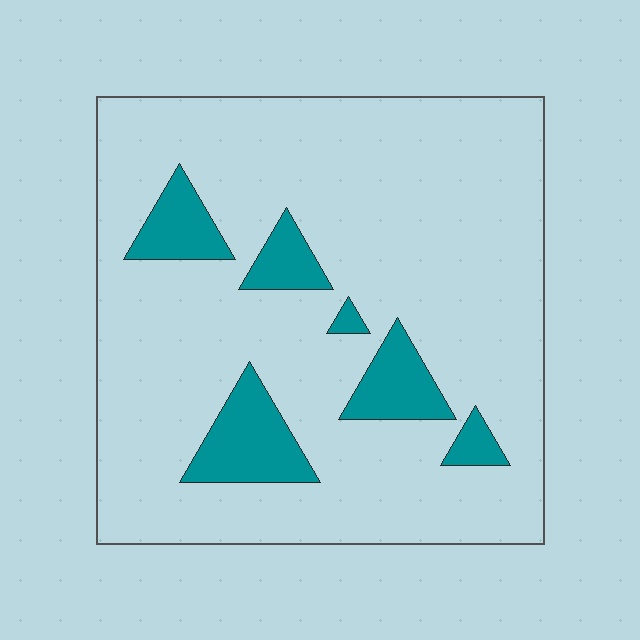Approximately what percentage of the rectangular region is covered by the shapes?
Approximately 15%.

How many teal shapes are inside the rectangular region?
6.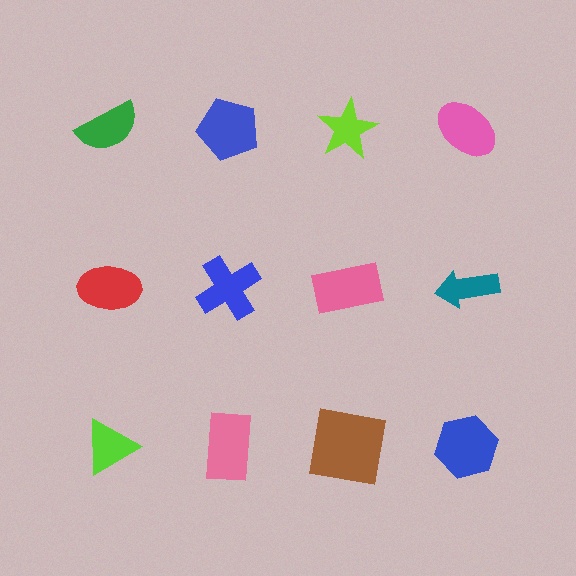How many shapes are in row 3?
4 shapes.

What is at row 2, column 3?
A pink rectangle.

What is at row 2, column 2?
A blue cross.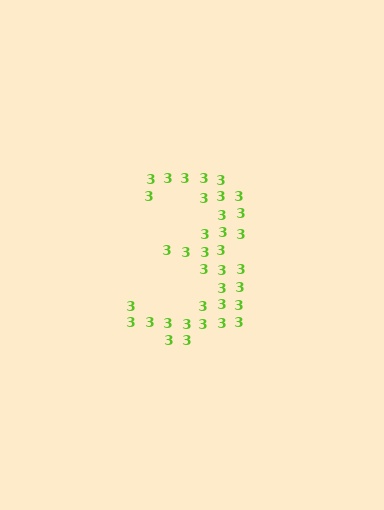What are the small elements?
The small elements are digit 3's.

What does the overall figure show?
The overall figure shows the digit 3.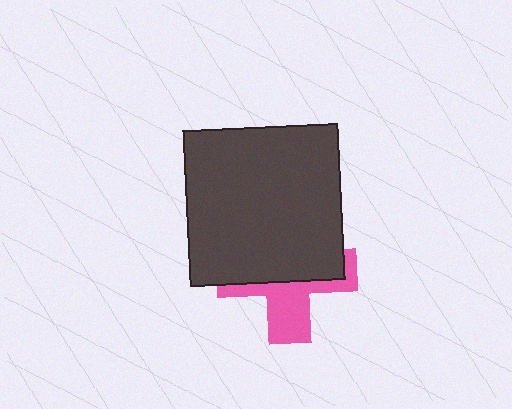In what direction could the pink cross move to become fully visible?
The pink cross could move down. That would shift it out from behind the dark gray square entirely.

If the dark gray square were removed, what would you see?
You would see the complete pink cross.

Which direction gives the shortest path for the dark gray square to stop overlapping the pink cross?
Moving up gives the shortest separation.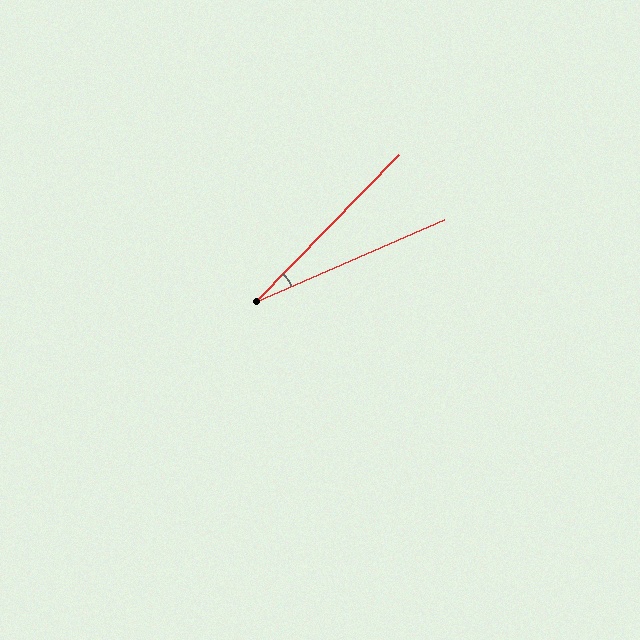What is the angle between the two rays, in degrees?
Approximately 22 degrees.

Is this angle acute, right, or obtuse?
It is acute.